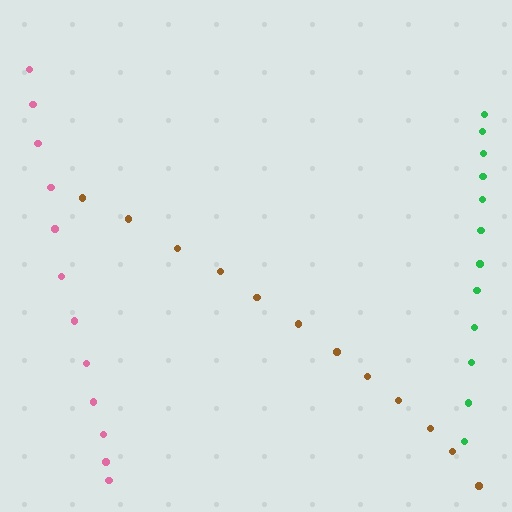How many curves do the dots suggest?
There are 3 distinct paths.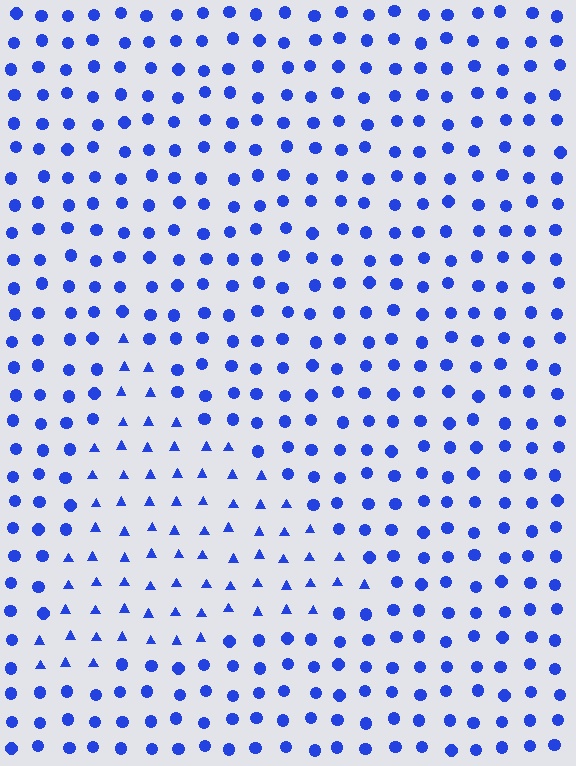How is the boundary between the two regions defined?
The boundary is defined by a change in element shape: triangles inside vs. circles outside. All elements share the same color and spacing.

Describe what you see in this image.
The image is filled with small blue elements arranged in a uniform grid. A triangle-shaped region contains triangles, while the surrounding area contains circles. The boundary is defined purely by the change in element shape.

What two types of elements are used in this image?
The image uses triangles inside the triangle region and circles outside it.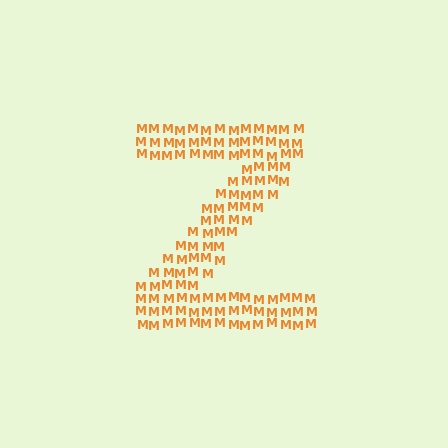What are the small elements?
The small elements are letter M's.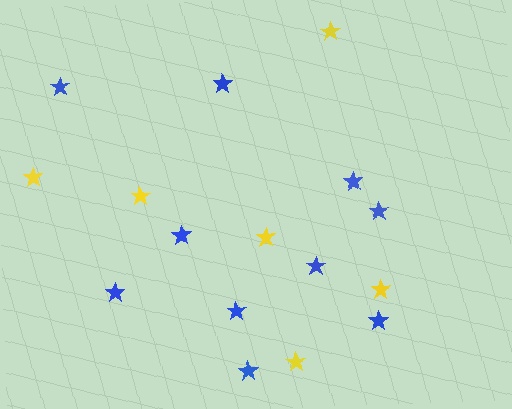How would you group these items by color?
There are 2 groups: one group of blue stars (10) and one group of yellow stars (6).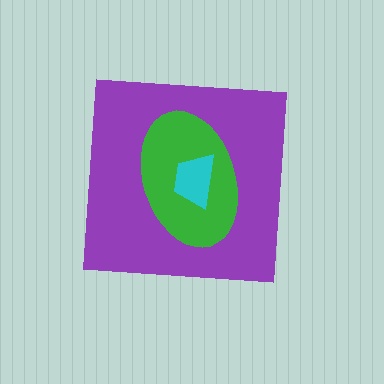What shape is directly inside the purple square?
The green ellipse.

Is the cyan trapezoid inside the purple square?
Yes.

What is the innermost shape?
The cyan trapezoid.